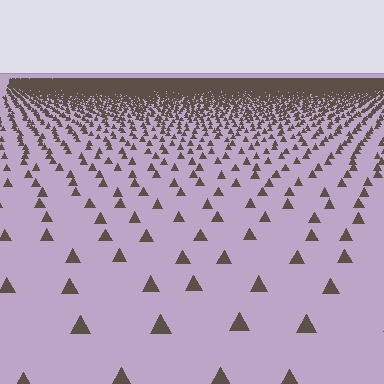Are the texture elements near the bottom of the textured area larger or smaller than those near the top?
Larger. Near the bottom, elements are closer to the viewer and appear at a bigger on-screen size.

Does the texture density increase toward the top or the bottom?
Density increases toward the top.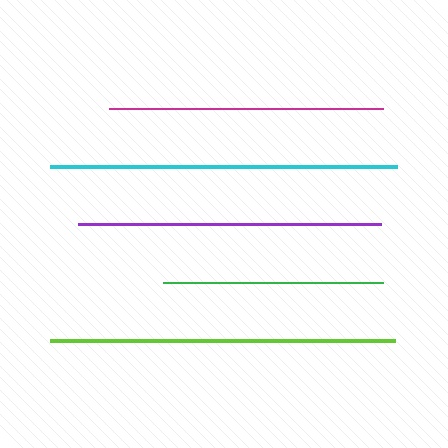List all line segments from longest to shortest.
From longest to shortest: cyan, lime, purple, magenta, green.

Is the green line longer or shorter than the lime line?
The lime line is longer than the green line.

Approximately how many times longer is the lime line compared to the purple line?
The lime line is approximately 1.1 times the length of the purple line.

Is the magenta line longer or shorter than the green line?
The magenta line is longer than the green line.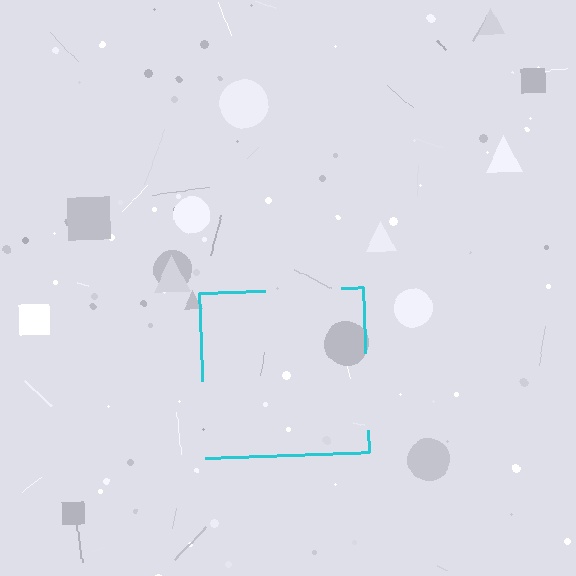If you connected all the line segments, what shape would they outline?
They would outline a square.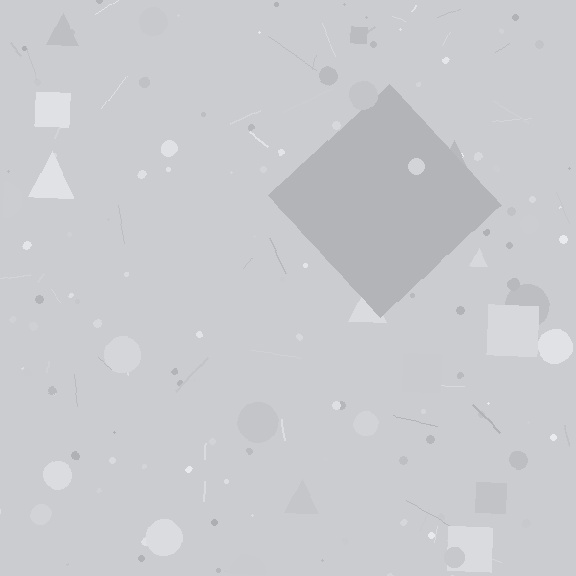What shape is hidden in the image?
A diamond is hidden in the image.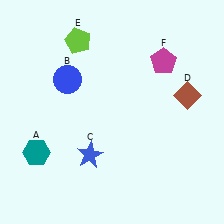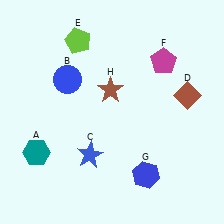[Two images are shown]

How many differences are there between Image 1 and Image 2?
There are 2 differences between the two images.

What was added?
A blue hexagon (G), a brown star (H) were added in Image 2.